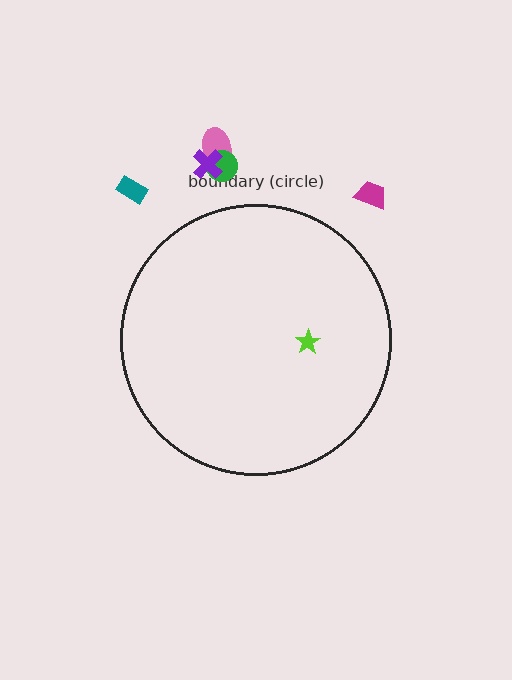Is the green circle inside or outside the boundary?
Outside.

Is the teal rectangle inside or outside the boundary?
Outside.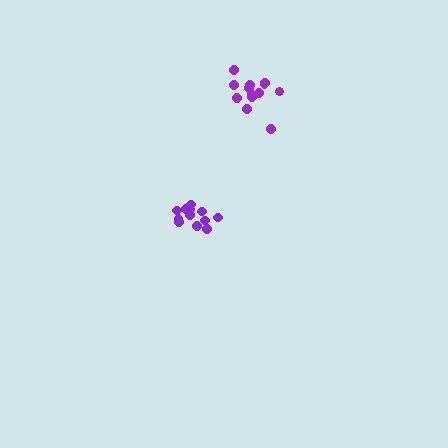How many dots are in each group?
Group 1: 12 dots, Group 2: 13 dots (25 total).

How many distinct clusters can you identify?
There are 2 distinct clusters.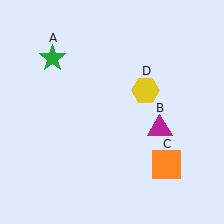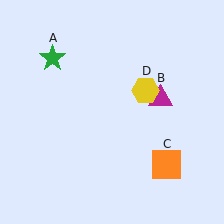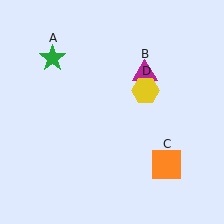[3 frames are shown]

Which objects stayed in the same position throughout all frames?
Green star (object A) and orange square (object C) and yellow hexagon (object D) remained stationary.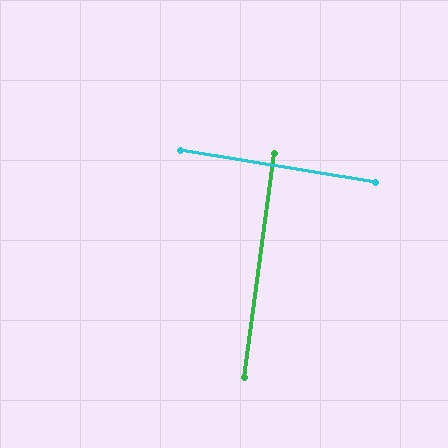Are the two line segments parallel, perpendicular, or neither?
Perpendicular — they meet at approximately 88°.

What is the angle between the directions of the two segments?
Approximately 88 degrees.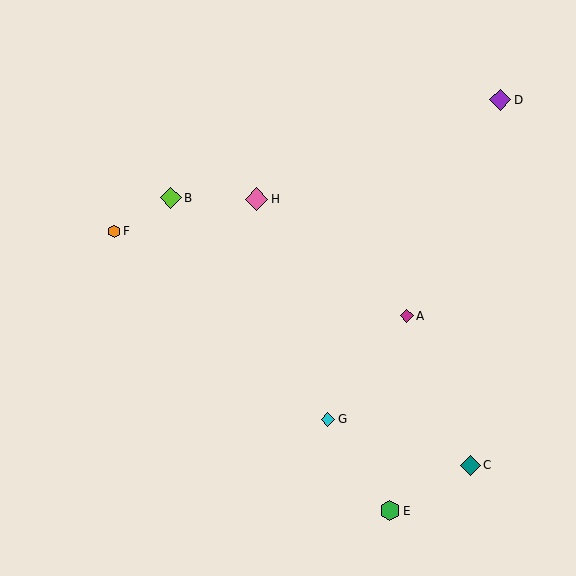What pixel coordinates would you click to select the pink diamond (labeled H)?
Click at (257, 199) to select the pink diamond H.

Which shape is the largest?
The pink diamond (labeled H) is the largest.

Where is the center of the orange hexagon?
The center of the orange hexagon is at (114, 231).